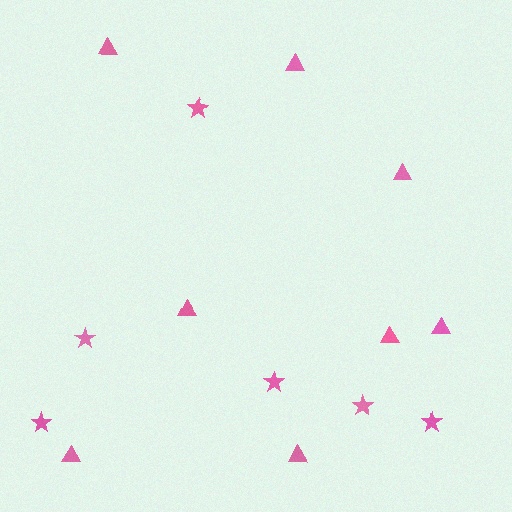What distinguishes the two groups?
There are 2 groups: one group of stars (6) and one group of triangles (8).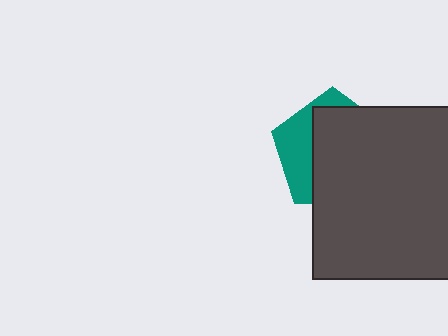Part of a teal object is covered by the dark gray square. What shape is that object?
It is a pentagon.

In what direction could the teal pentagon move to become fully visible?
The teal pentagon could move left. That would shift it out from behind the dark gray square entirely.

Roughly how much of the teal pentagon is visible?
A small part of it is visible (roughly 32%).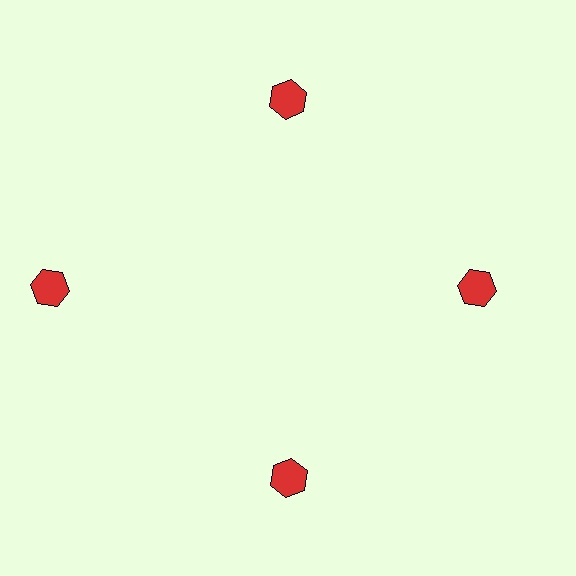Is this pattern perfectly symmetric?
No. The 4 red hexagons are arranged in a ring, but one element near the 9 o'clock position is pushed outward from the center, breaking the 4-fold rotational symmetry.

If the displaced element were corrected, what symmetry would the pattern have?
It would have 4-fold rotational symmetry — the pattern would map onto itself every 90 degrees.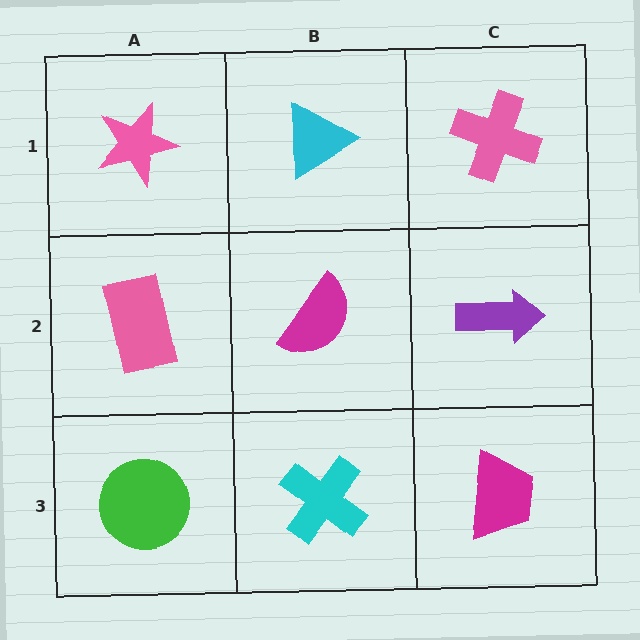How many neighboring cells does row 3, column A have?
2.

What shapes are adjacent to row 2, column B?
A cyan triangle (row 1, column B), a cyan cross (row 3, column B), a pink rectangle (row 2, column A), a purple arrow (row 2, column C).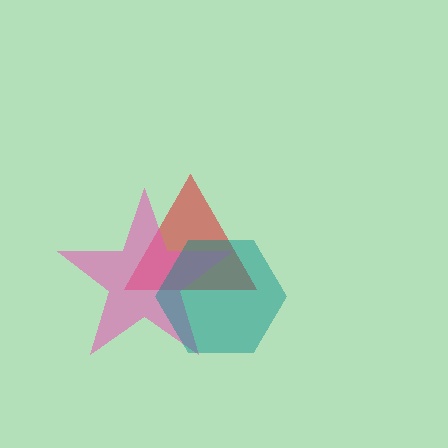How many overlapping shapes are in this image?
There are 3 overlapping shapes in the image.